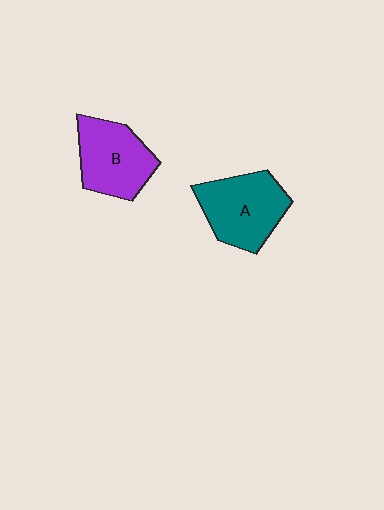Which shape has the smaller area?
Shape B (purple).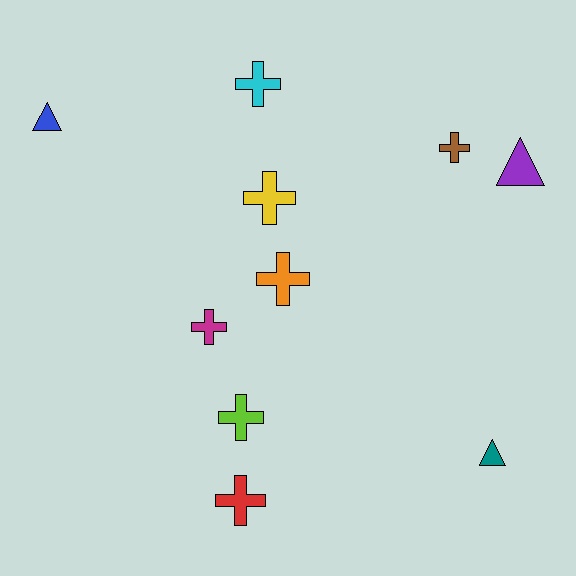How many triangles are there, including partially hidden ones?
There are 3 triangles.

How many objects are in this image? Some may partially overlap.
There are 10 objects.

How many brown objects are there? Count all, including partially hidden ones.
There is 1 brown object.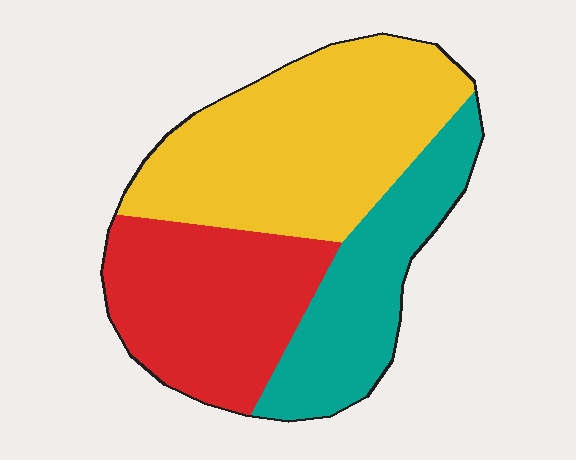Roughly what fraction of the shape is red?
Red takes up about one third (1/3) of the shape.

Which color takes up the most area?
Yellow, at roughly 45%.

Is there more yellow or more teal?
Yellow.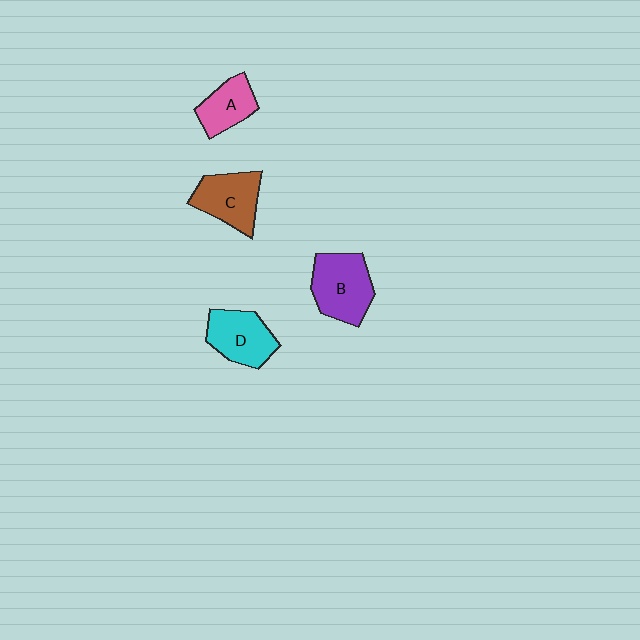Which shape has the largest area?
Shape B (purple).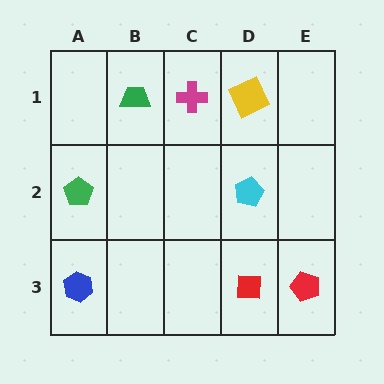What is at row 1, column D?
A yellow square.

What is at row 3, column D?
A red square.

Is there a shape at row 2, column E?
No, that cell is empty.